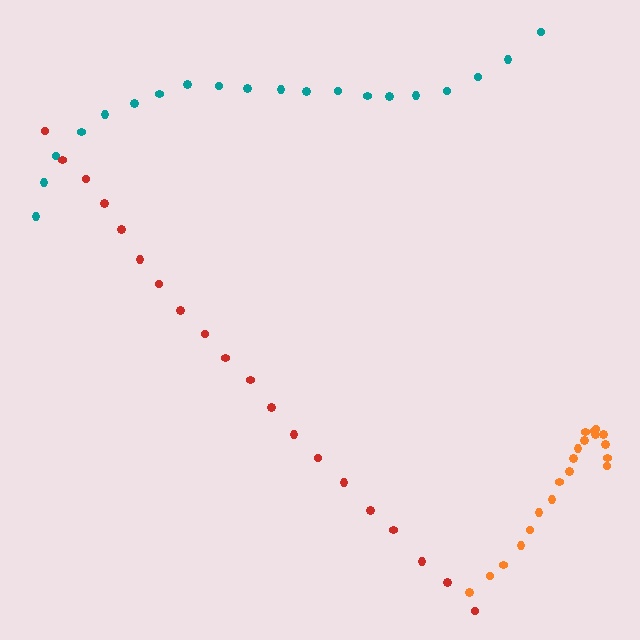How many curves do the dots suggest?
There are 3 distinct paths.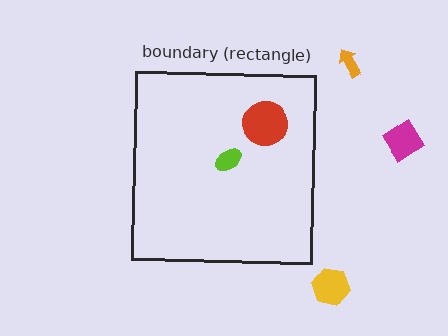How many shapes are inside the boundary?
2 inside, 3 outside.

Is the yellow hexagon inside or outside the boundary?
Outside.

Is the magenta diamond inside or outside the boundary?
Outside.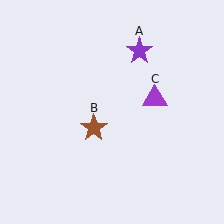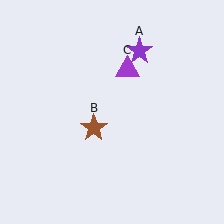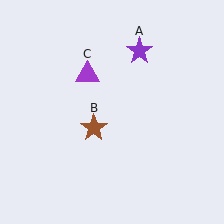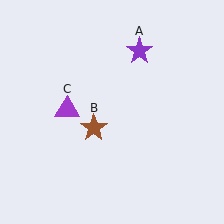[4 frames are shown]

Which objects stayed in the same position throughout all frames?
Purple star (object A) and brown star (object B) remained stationary.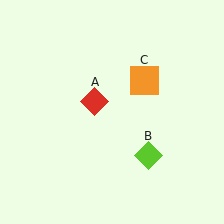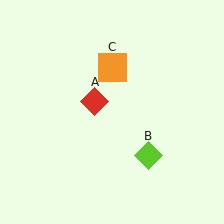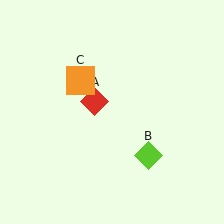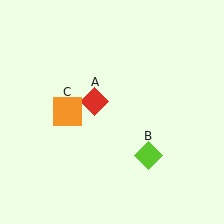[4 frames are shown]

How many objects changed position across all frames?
1 object changed position: orange square (object C).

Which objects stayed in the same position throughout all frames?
Red diamond (object A) and lime diamond (object B) remained stationary.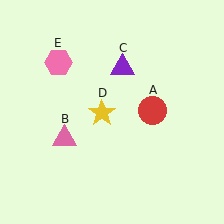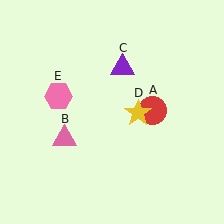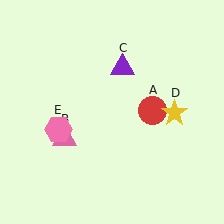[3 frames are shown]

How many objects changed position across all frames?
2 objects changed position: yellow star (object D), pink hexagon (object E).